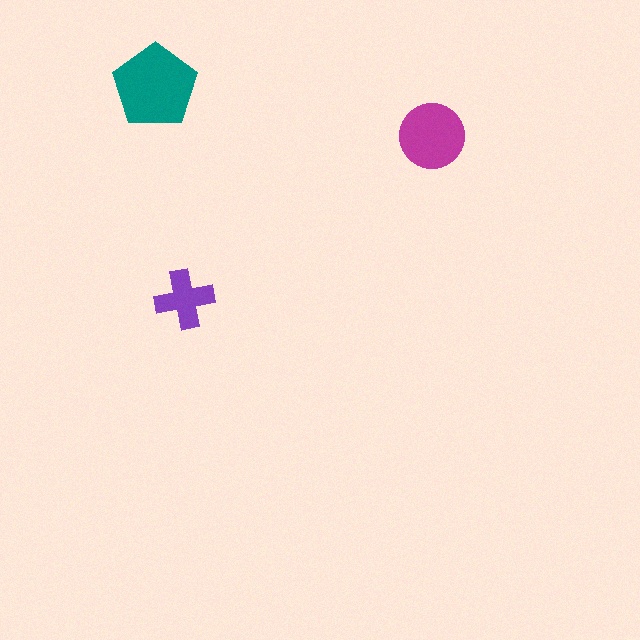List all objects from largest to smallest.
The teal pentagon, the magenta circle, the purple cross.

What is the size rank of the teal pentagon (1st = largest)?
1st.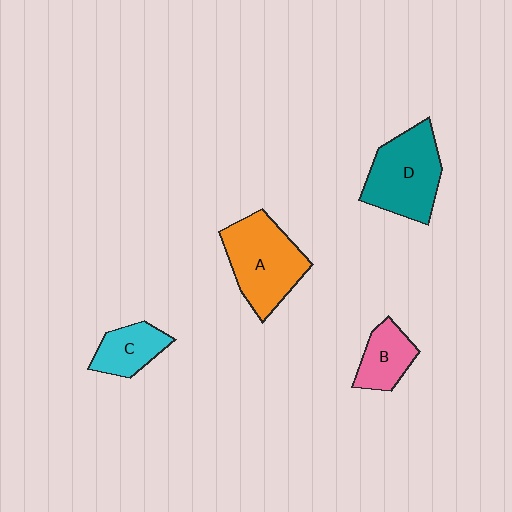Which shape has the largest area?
Shape A (orange).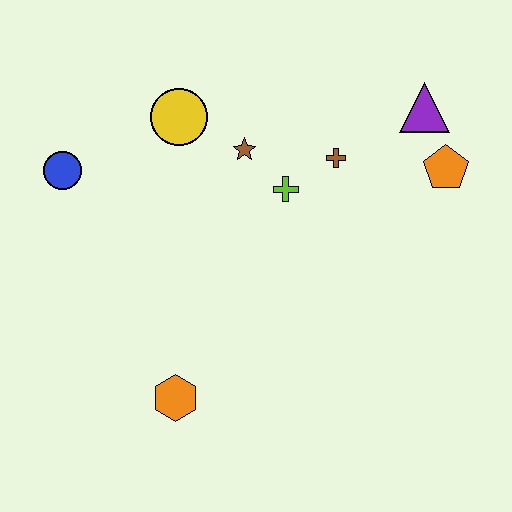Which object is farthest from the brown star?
The orange hexagon is farthest from the brown star.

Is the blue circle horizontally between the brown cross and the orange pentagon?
No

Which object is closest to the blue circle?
The yellow circle is closest to the blue circle.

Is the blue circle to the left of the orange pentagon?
Yes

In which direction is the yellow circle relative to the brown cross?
The yellow circle is to the left of the brown cross.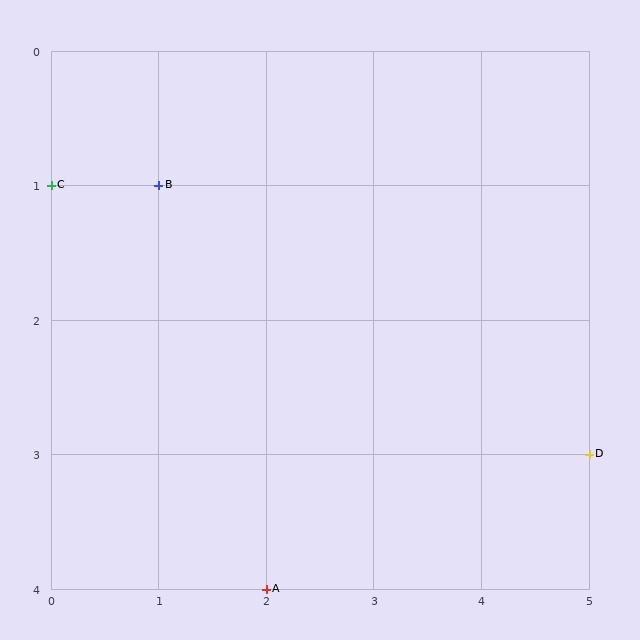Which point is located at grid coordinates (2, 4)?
Point A is at (2, 4).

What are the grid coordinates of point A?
Point A is at grid coordinates (2, 4).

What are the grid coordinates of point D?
Point D is at grid coordinates (5, 3).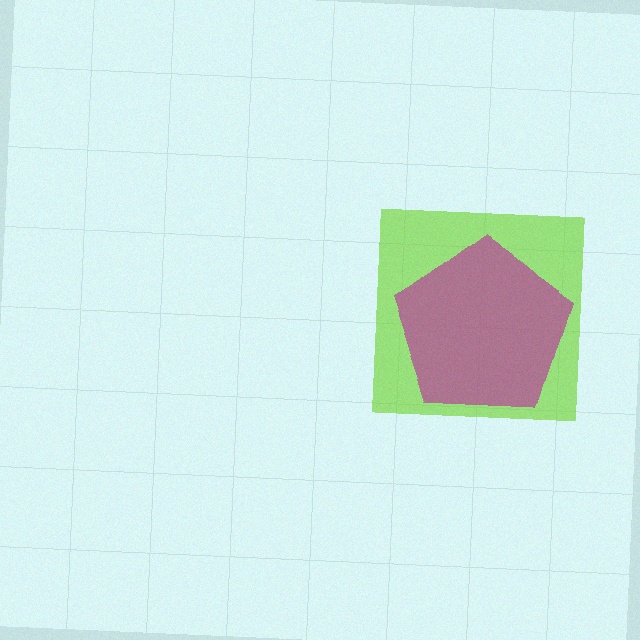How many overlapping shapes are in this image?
There are 2 overlapping shapes in the image.